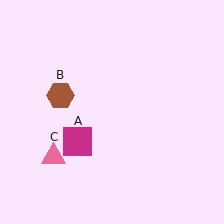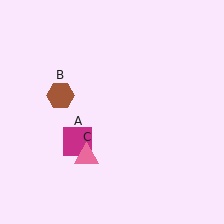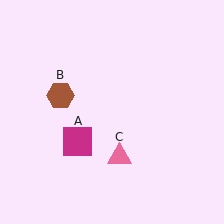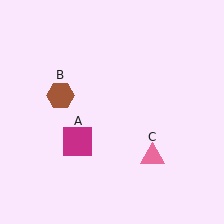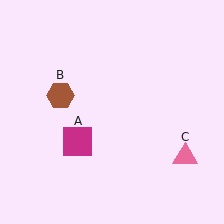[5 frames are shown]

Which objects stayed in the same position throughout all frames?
Magenta square (object A) and brown hexagon (object B) remained stationary.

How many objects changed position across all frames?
1 object changed position: pink triangle (object C).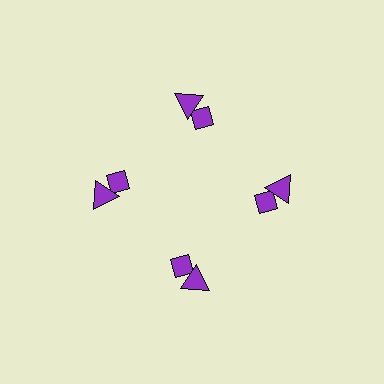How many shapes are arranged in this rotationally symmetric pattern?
There are 8 shapes, arranged in 4 groups of 2.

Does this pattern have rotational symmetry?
Yes, this pattern has 4-fold rotational symmetry. It looks the same after rotating 90 degrees around the center.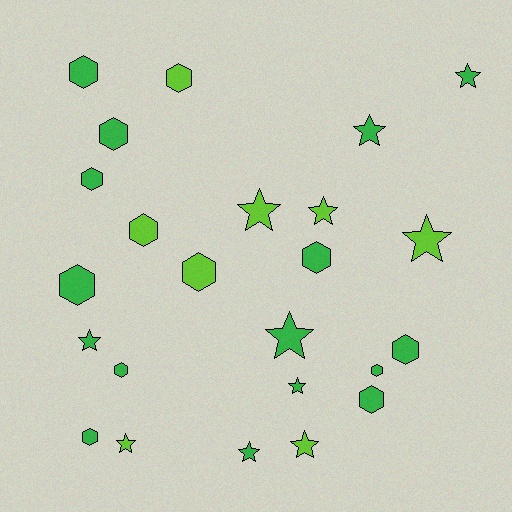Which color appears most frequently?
Green, with 16 objects.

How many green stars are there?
There are 6 green stars.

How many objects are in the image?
There are 24 objects.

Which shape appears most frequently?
Hexagon, with 13 objects.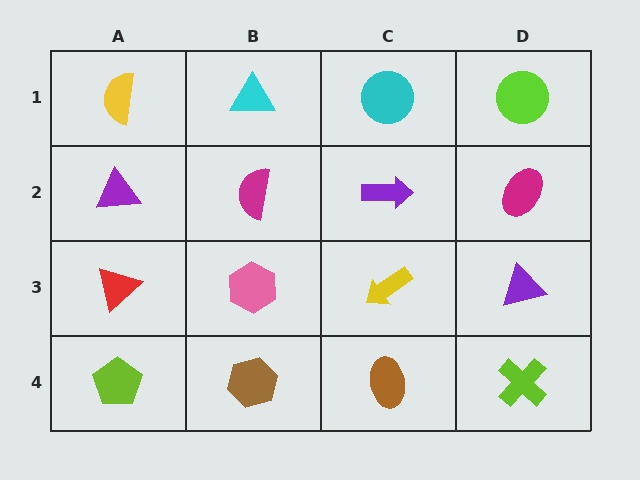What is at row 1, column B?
A cyan triangle.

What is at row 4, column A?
A lime pentagon.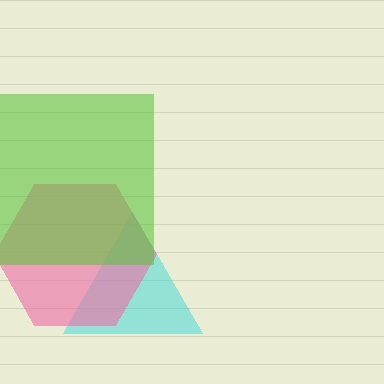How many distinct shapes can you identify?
There are 3 distinct shapes: a cyan triangle, a pink hexagon, a lime square.